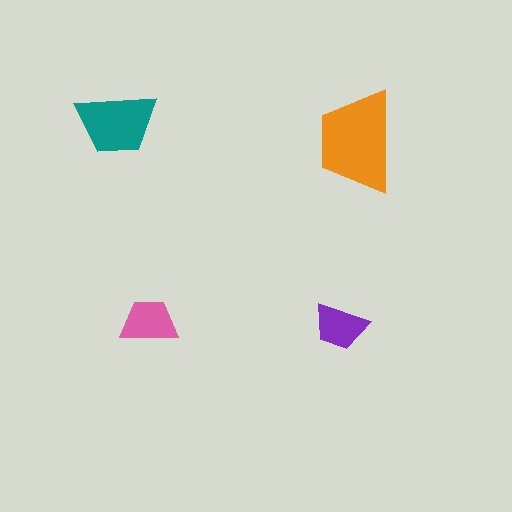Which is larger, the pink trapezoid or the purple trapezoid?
The pink one.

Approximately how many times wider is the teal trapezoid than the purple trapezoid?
About 1.5 times wider.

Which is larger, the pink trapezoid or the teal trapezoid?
The teal one.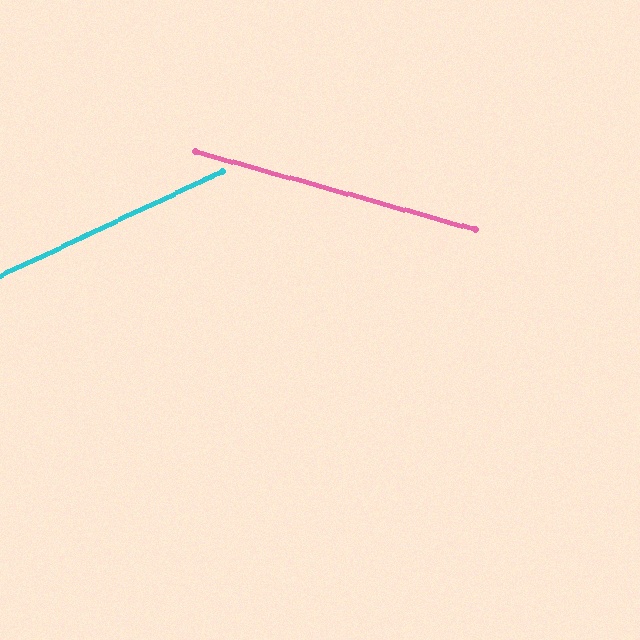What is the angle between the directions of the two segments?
Approximately 41 degrees.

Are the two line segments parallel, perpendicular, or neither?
Neither parallel nor perpendicular — they differ by about 41°.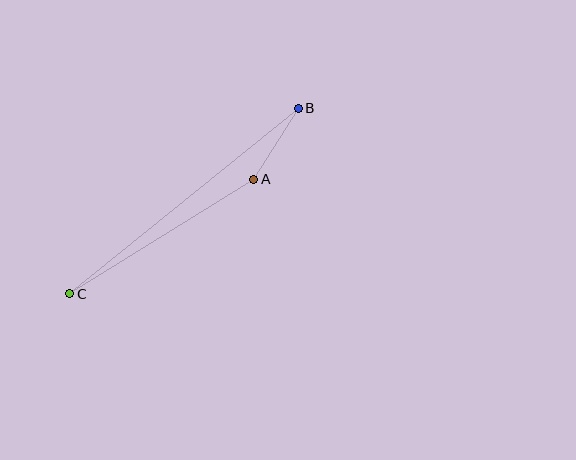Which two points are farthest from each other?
Points B and C are farthest from each other.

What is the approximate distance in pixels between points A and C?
The distance between A and C is approximately 217 pixels.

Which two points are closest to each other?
Points A and B are closest to each other.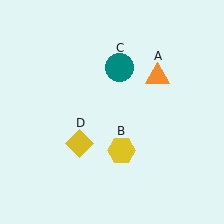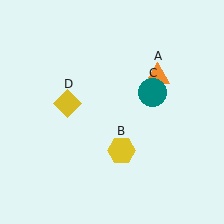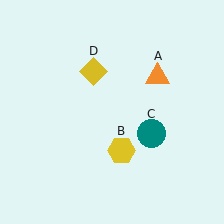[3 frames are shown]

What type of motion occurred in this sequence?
The teal circle (object C), yellow diamond (object D) rotated clockwise around the center of the scene.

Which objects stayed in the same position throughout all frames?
Orange triangle (object A) and yellow hexagon (object B) remained stationary.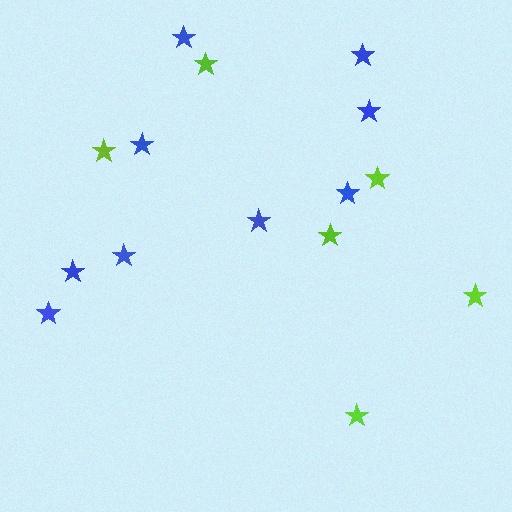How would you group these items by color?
There are 2 groups: one group of blue stars (9) and one group of lime stars (6).